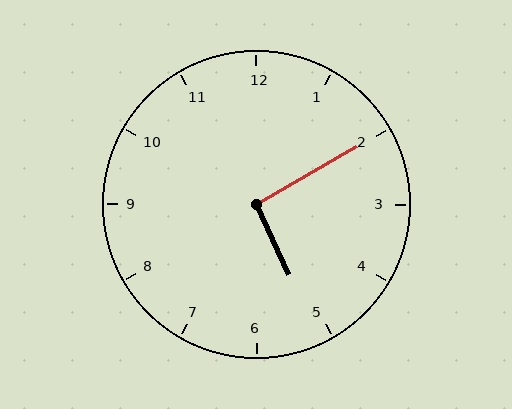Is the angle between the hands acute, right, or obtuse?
It is right.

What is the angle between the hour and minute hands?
Approximately 95 degrees.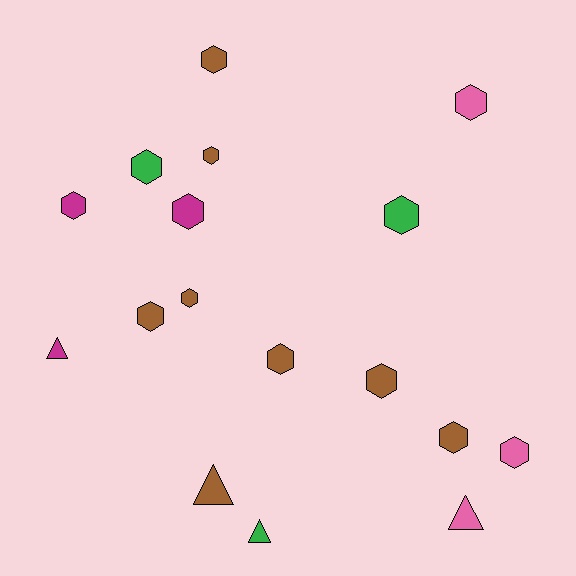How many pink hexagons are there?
There are 2 pink hexagons.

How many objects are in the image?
There are 17 objects.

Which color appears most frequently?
Brown, with 8 objects.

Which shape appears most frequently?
Hexagon, with 13 objects.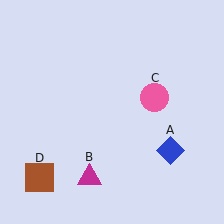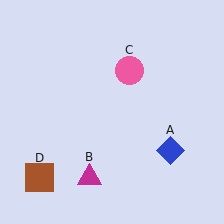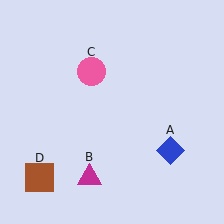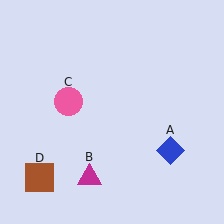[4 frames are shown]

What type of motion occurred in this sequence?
The pink circle (object C) rotated counterclockwise around the center of the scene.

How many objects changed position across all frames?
1 object changed position: pink circle (object C).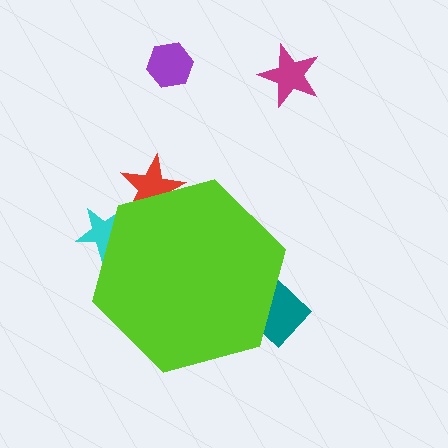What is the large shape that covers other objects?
A lime hexagon.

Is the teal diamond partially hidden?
Yes, the teal diamond is partially hidden behind the lime hexagon.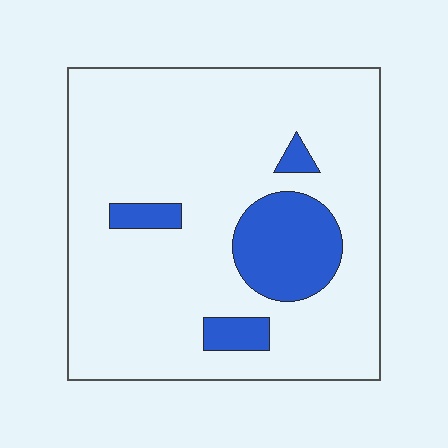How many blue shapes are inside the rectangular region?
4.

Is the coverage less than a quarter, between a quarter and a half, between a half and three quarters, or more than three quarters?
Less than a quarter.